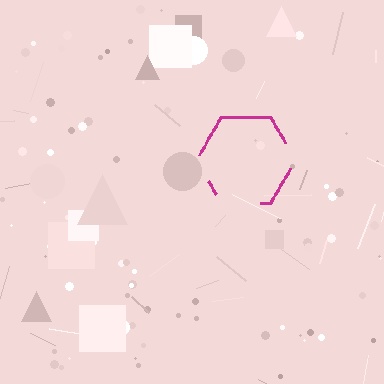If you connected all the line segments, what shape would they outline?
They would outline a hexagon.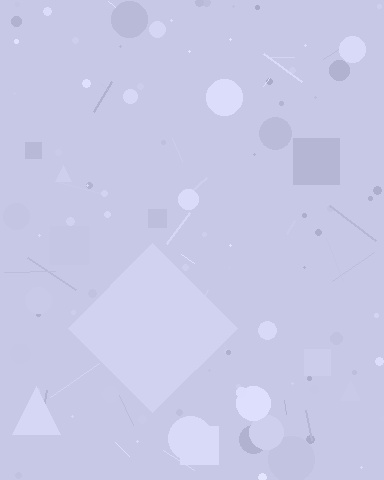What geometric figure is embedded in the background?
A diamond is embedded in the background.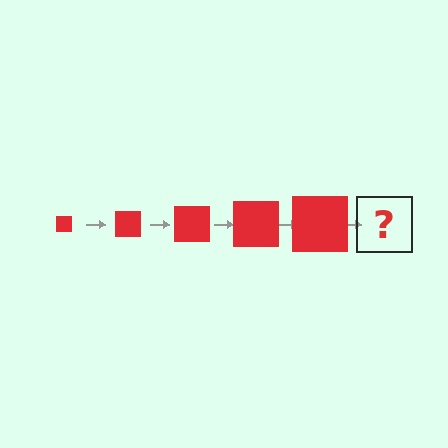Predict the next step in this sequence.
The next step is a red square, larger than the previous one.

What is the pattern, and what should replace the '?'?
The pattern is that the square gets progressively larger each step. The '?' should be a red square, larger than the previous one.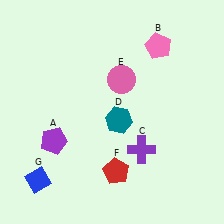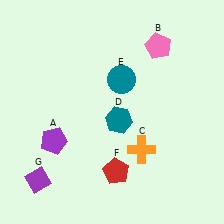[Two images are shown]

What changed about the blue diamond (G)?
In Image 1, G is blue. In Image 2, it changed to purple.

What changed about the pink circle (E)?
In Image 1, E is pink. In Image 2, it changed to teal.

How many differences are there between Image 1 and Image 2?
There are 3 differences between the two images.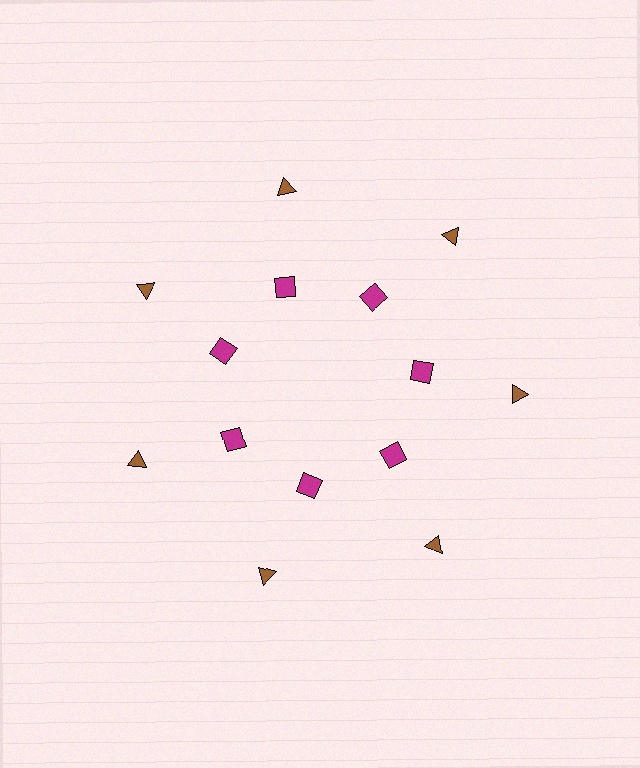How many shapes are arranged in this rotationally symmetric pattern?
There are 14 shapes, arranged in 7 groups of 2.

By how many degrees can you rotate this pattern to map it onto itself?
The pattern maps onto itself every 51 degrees of rotation.